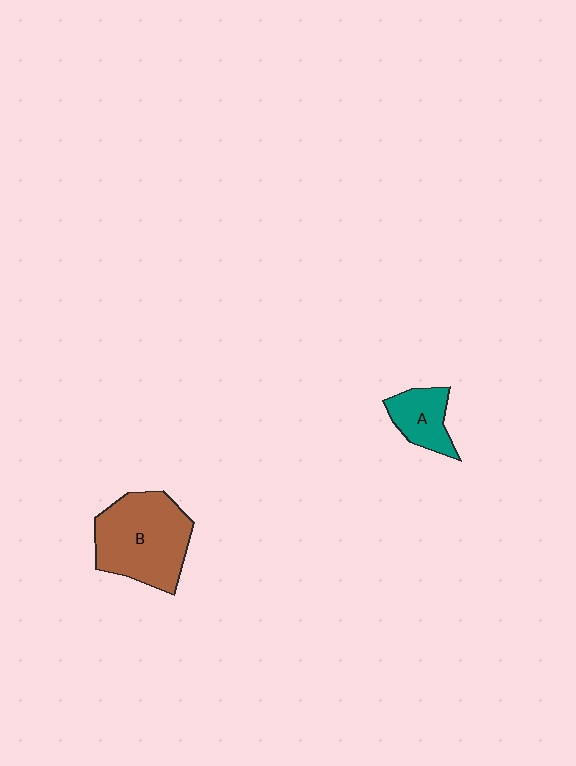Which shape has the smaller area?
Shape A (teal).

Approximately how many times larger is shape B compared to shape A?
Approximately 2.3 times.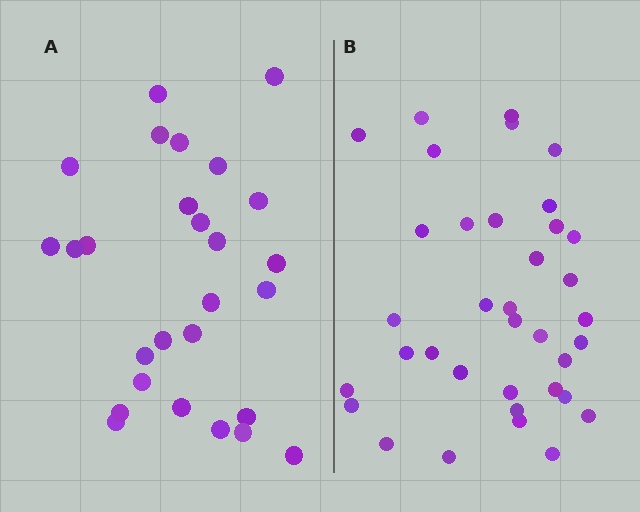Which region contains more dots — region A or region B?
Region B (the right region) has more dots.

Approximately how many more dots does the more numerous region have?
Region B has roughly 8 or so more dots than region A.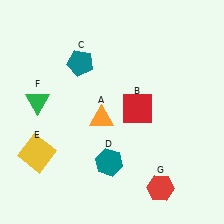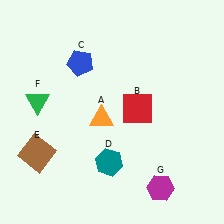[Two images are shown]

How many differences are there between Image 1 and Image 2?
There are 3 differences between the two images.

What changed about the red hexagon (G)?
In Image 1, G is red. In Image 2, it changed to magenta.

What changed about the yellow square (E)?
In Image 1, E is yellow. In Image 2, it changed to brown.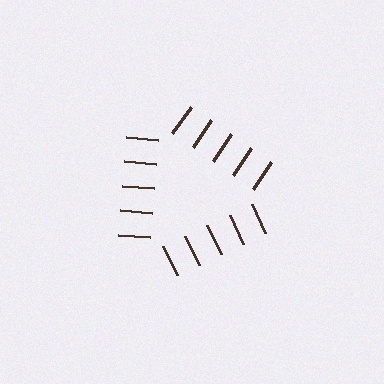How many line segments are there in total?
15 — 5 along each of the 3 edges.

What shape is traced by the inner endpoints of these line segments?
An illusory triangle — the line segments terminate on its edges but no continuous stroke is drawn.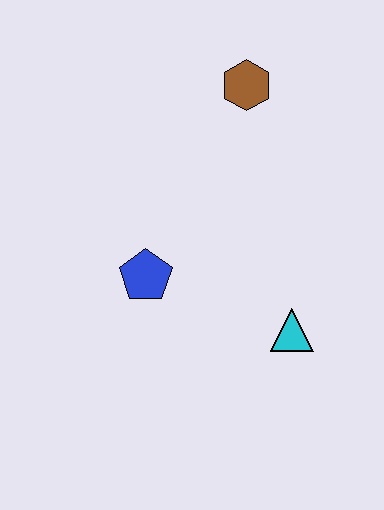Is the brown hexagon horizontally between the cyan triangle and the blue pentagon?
Yes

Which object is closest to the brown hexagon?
The blue pentagon is closest to the brown hexagon.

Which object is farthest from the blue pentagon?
The brown hexagon is farthest from the blue pentagon.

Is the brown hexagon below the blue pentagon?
No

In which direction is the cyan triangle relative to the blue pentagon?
The cyan triangle is to the right of the blue pentagon.